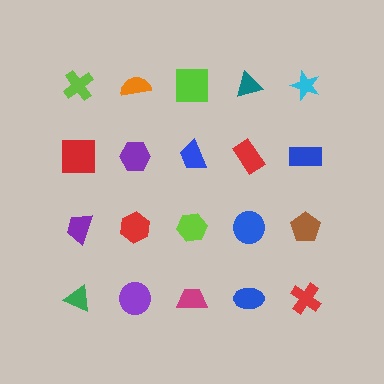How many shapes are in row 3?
5 shapes.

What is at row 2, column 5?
A blue rectangle.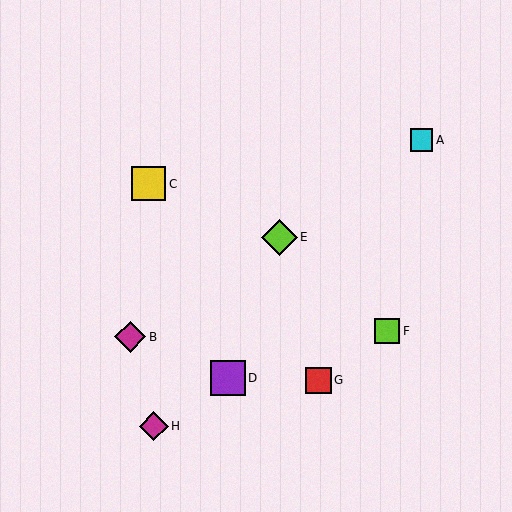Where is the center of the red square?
The center of the red square is at (319, 380).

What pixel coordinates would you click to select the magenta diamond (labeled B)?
Click at (130, 337) to select the magenta diamond B.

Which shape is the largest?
The lime diamond (labeled E) is the largest.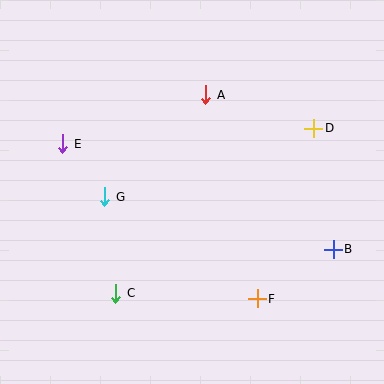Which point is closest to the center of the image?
Point G at (105, 197) is closest to the center.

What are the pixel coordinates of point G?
Point G is at (105, 197).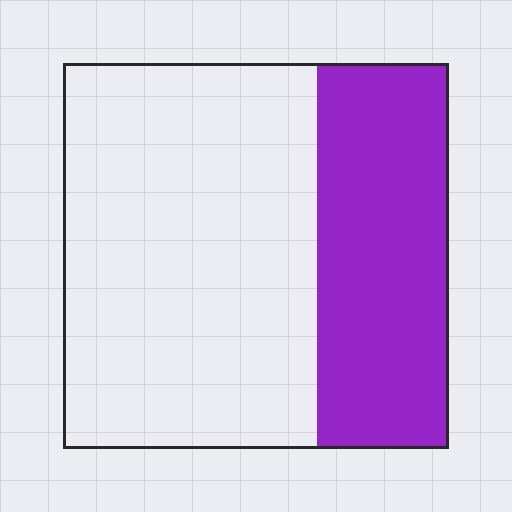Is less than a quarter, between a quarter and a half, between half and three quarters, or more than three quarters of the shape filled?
Between a quarter and a half.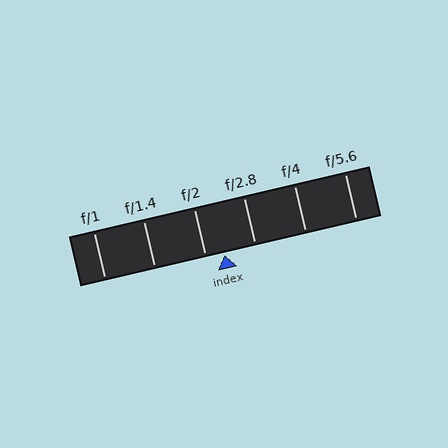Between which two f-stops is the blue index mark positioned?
The index mark is between f/2 and f/2.8.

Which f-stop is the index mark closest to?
The index mark is closest to f/2.